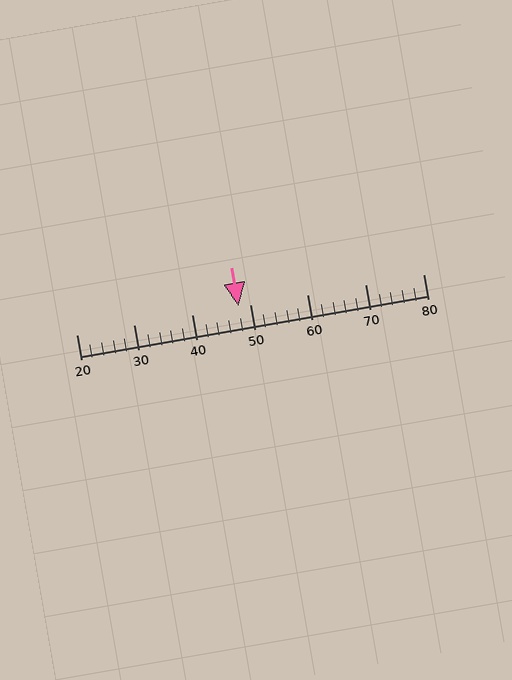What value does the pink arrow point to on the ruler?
The pink arrow points to approximately 48.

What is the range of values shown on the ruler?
The ruler shows values from 20 to 80.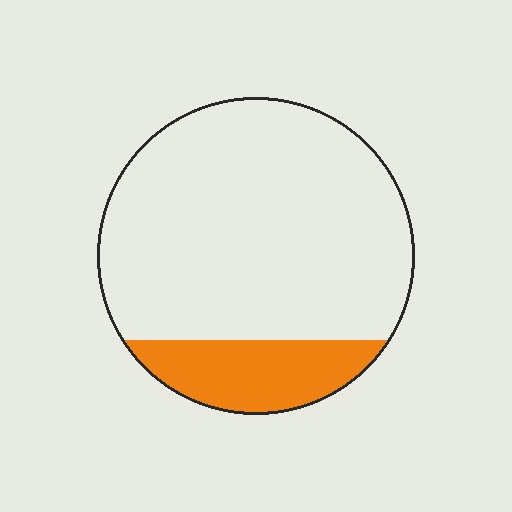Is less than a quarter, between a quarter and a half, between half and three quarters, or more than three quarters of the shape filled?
Less than a quarter.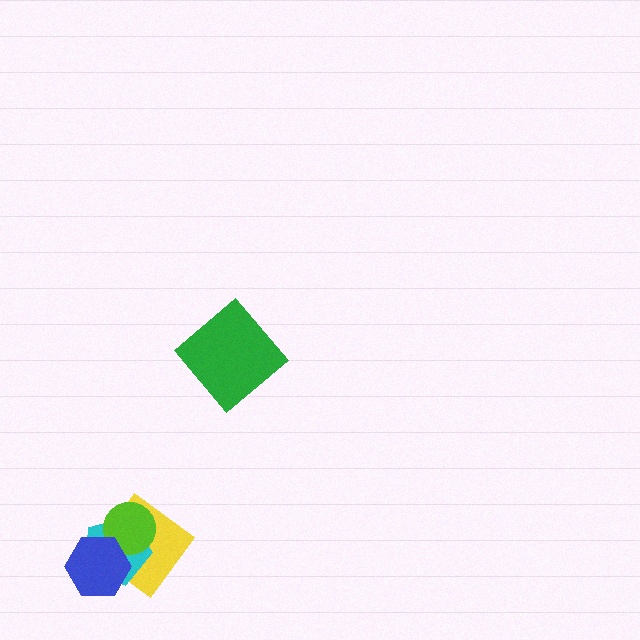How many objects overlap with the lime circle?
3 objects overlap with the lime circle.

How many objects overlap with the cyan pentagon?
3 objects overlap with the cyan pentagon.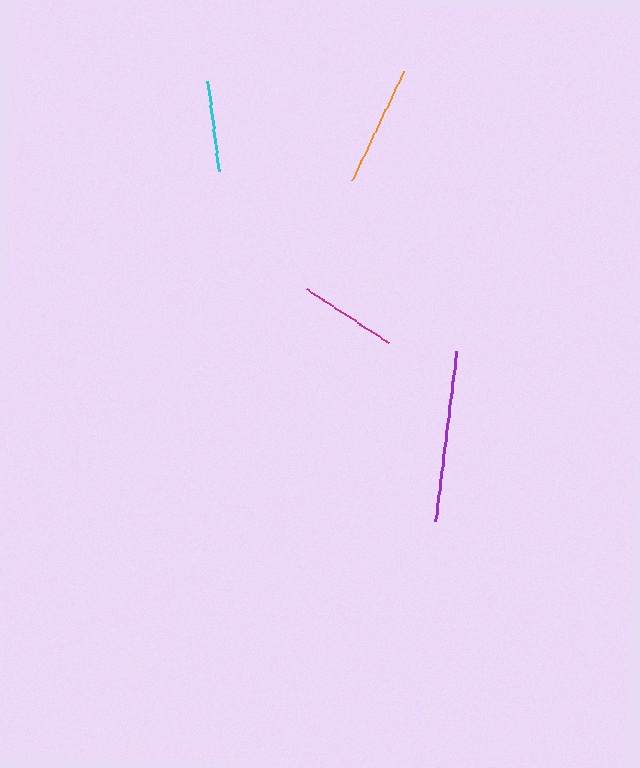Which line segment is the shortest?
The cyan line is the shortest at approximately 90 pixels.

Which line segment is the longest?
The purple line is the longest at approximately 171 pixels.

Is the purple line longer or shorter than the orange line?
The purple line is longer than the orange line.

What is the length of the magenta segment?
The magenta segment is approximately 97 pixels long.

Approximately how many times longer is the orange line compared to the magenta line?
The orange line is approximately 1.2 times the length of the magenta line.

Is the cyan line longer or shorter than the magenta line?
The magenta line is longer than the cyan line.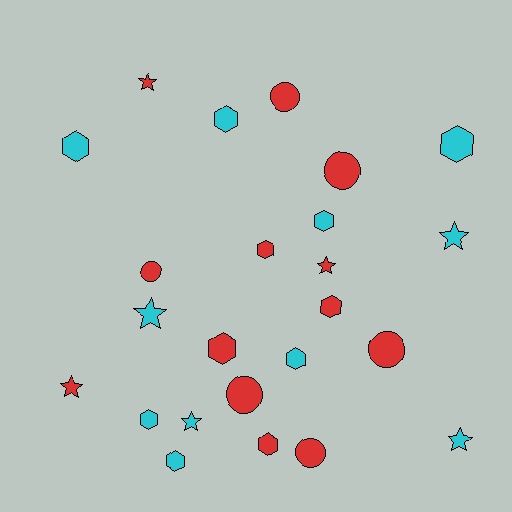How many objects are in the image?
There are 24 objects.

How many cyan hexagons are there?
There are 7 cyan hexagons.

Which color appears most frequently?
Red, with 13 objects.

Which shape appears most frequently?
Hexagon, with 11 objects.